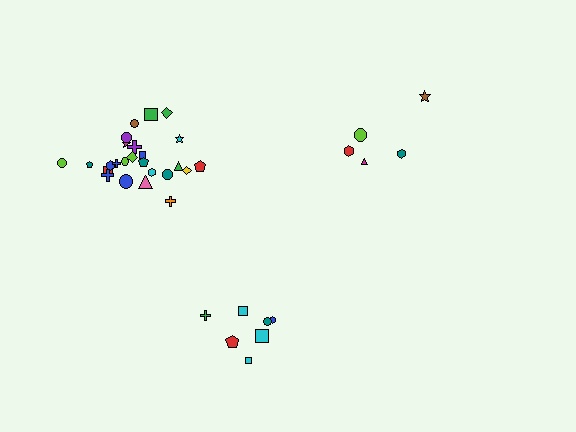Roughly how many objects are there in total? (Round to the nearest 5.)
Roughly 35 objects in total.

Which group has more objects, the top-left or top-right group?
The top-left group.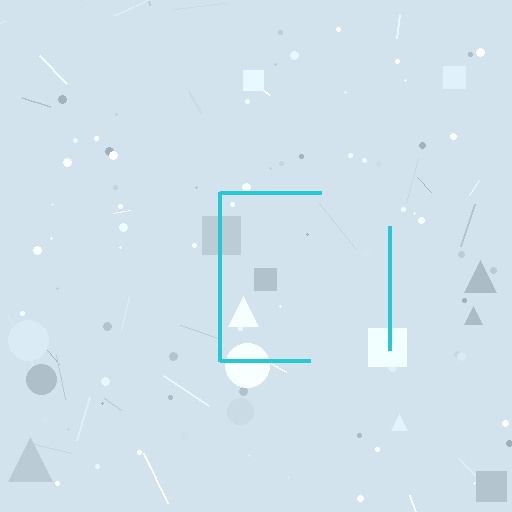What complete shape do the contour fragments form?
The contour fragments form a square.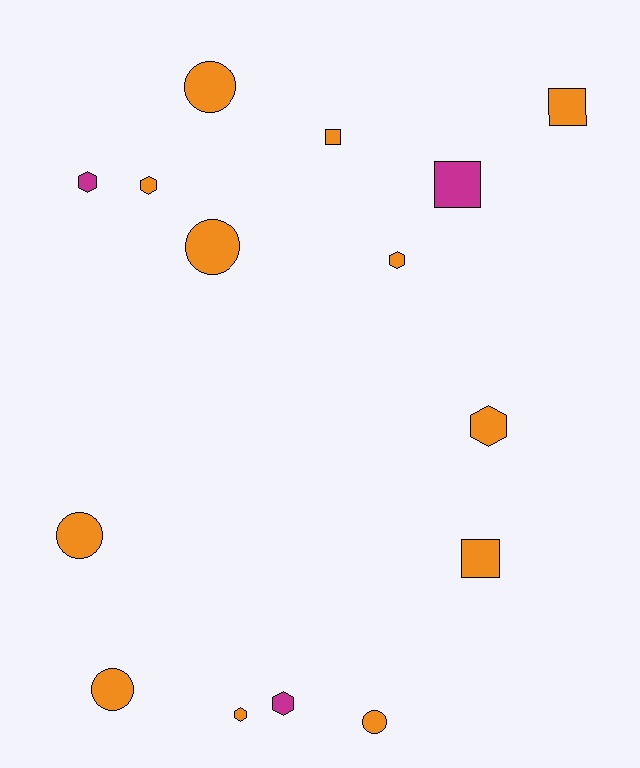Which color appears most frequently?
Orange, with 12 objects.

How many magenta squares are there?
There is 1 magenta square.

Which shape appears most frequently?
Hexagon, with 6 objects.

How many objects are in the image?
There are 15 objects.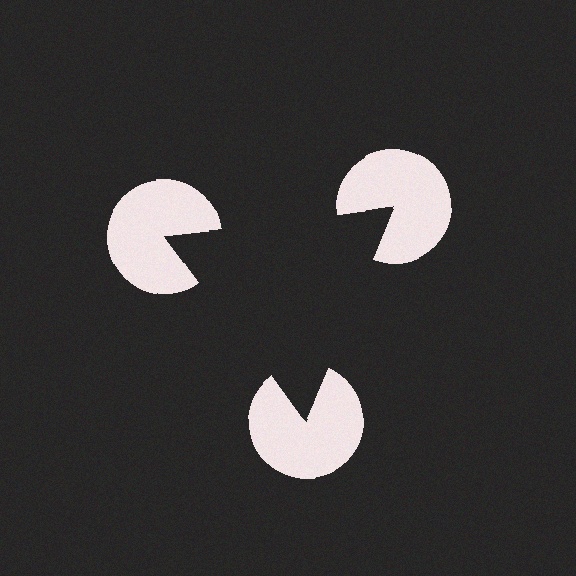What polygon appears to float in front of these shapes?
An illusory triangle — its edges are inferred from the aligned wedge cuts in the pac-man discs, not physically drawn.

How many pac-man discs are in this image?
There are 3 — one at each vertex of the illusory triangle.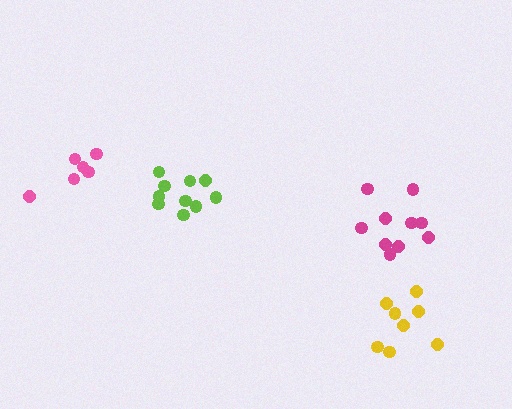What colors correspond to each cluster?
The clusters are colored: magenta, pink, yellow, lime.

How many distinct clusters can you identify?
There are 4 distinct clusters.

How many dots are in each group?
Group 1: 10 dots, Group 2: 6 dots, Group 3: 8 dots, Group 4: 10 dots (34 total).